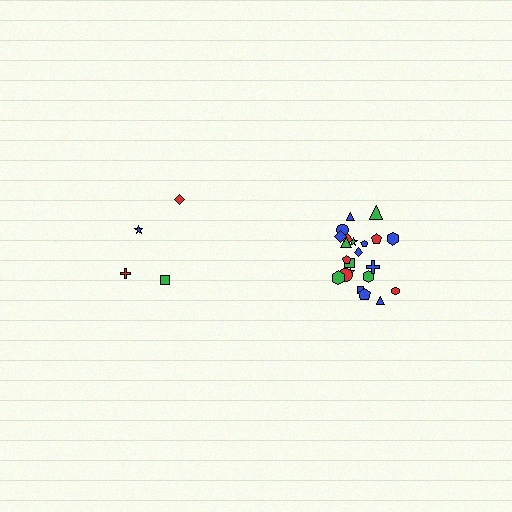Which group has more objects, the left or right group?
The right group.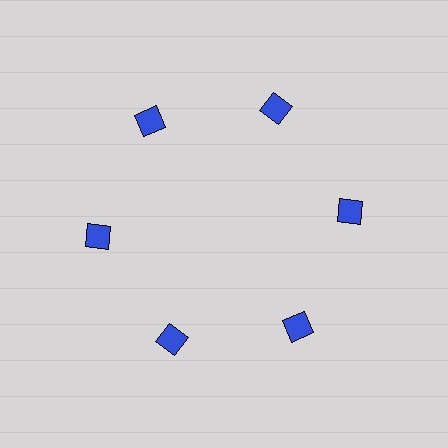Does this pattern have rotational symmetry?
Yes, this pattern has 6-fold rotational symmetry. It looks the same after rotating 60 degrees around the center.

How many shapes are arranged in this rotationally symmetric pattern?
There are 6 shapes, arranged in 6 groups of 1.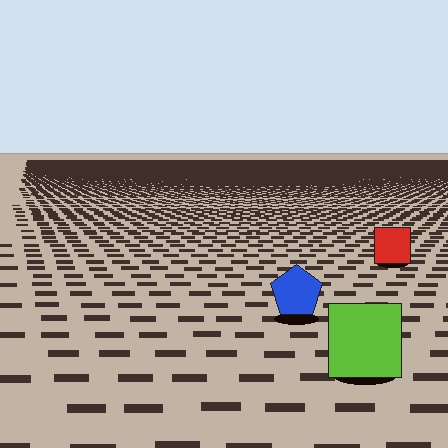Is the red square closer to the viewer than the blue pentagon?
No. The blue pentagon is closer — you can tell from the texture gradient: the ground texture is coarser near it.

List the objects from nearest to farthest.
From nearest to farthest: the lime square, the blue pentagon, the red square.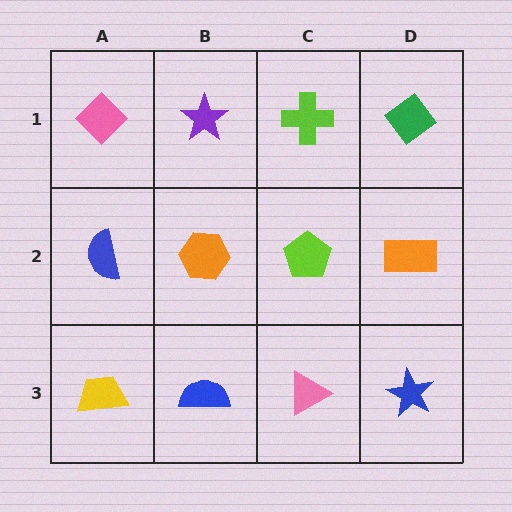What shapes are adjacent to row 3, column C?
A lime pentagon (row 2, column C), a blue semicircle (row 3, column B), a blue star (row 3, column D).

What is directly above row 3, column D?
An orange rectangle.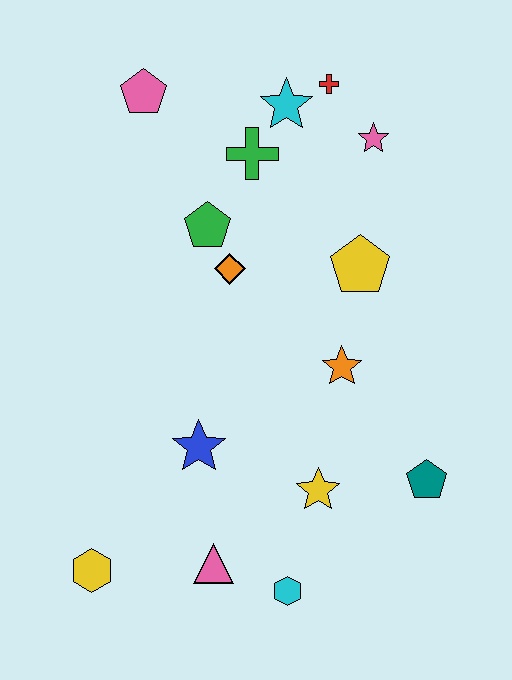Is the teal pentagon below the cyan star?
Yes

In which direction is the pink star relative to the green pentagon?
The pink star is to the right of the green pentagon.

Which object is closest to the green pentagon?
The orange diamond is closest to the green pentagon.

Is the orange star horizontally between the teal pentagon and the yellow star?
Yes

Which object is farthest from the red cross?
The yellow hexagon is farthest from the red cross.